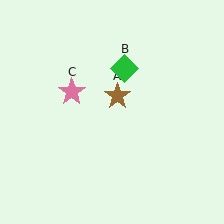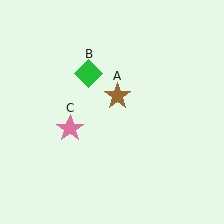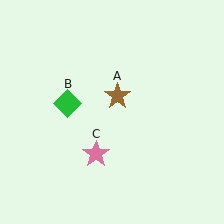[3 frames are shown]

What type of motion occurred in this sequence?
The green diamond (object B), pink star (object C) rotated counterclockwise around the center of the scene.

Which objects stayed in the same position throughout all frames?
Brown star (object A) remained stationary.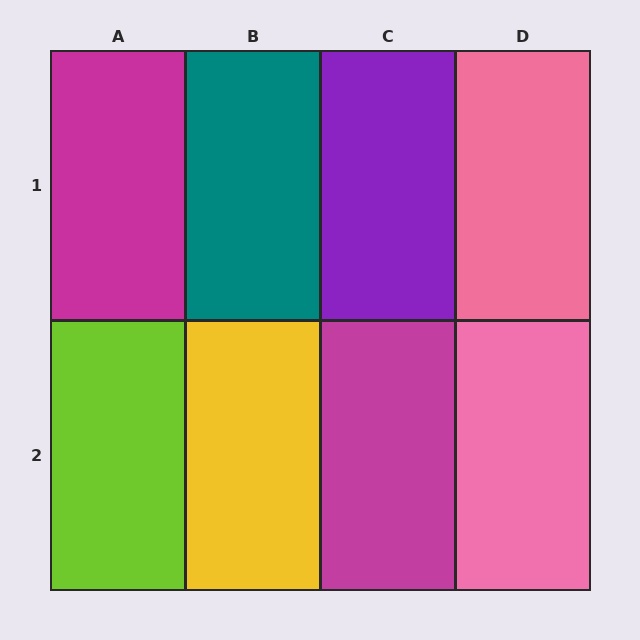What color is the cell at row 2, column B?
Yellow.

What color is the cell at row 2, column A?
Lime.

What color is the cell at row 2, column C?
Magenta.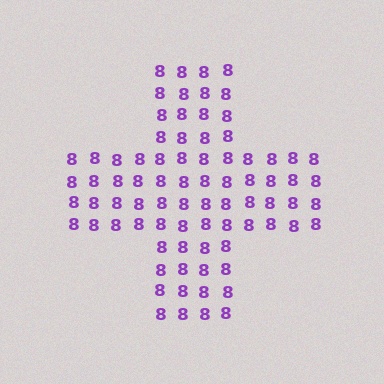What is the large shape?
The large shape is a cross.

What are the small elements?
The small elements are digit 8's.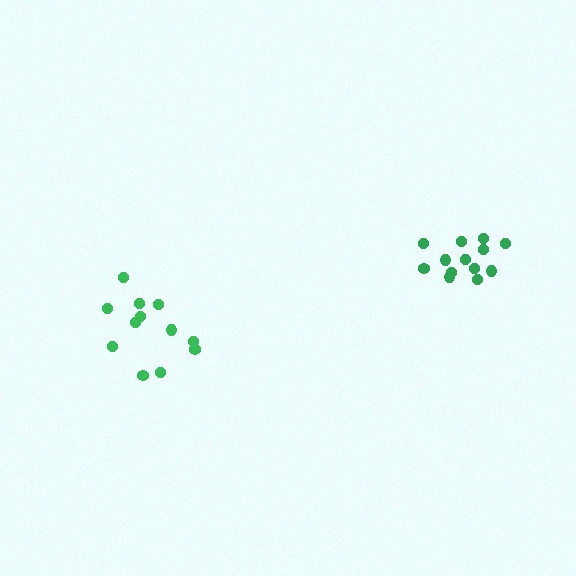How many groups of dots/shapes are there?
There are 2 groups.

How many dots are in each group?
Group 1: 12 dots, Group 2: 13 dots (25 total).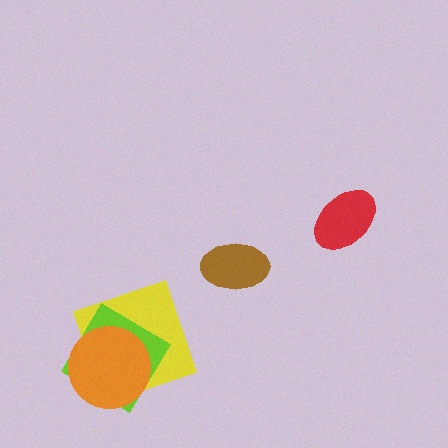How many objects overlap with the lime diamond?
2 objects overlap with the lime diamond.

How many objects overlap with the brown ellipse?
0 objects overlap with the brown ellipse.